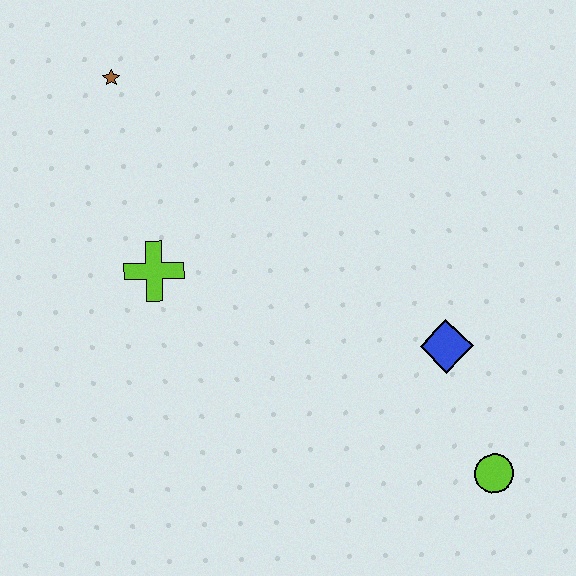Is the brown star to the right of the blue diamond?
No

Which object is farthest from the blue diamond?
The brown star is farthest from the blue diamond.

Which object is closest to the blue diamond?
The lime circle is closest to the blue diamond.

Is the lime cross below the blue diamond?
No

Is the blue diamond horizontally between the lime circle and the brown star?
Yes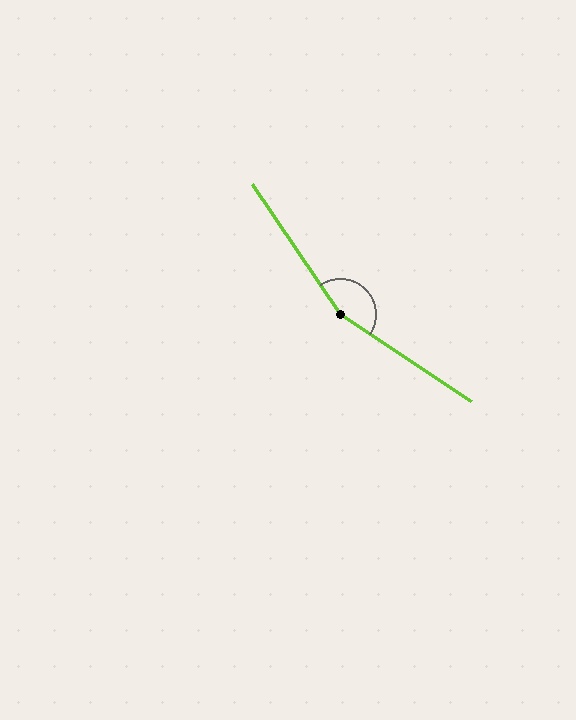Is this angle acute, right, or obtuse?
It is obtuse.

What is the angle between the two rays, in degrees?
Approximately 158 degrees.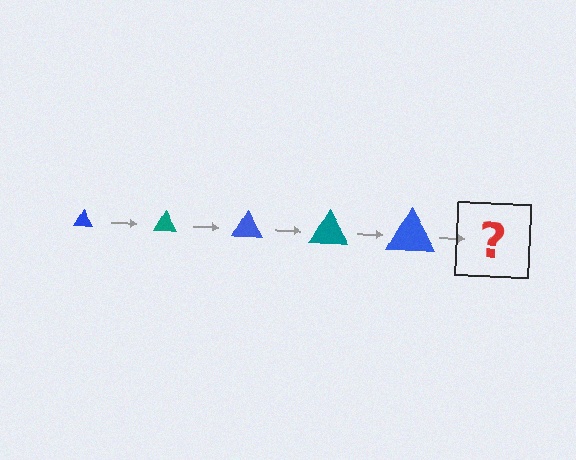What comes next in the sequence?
The next element should be a teal triangle, larger than the previous one.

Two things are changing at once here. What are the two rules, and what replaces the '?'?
The two rules are that the triangle grows larger each step and the color cycles through blue and teal. The '?' should be a teal triangle, larger than the previous one.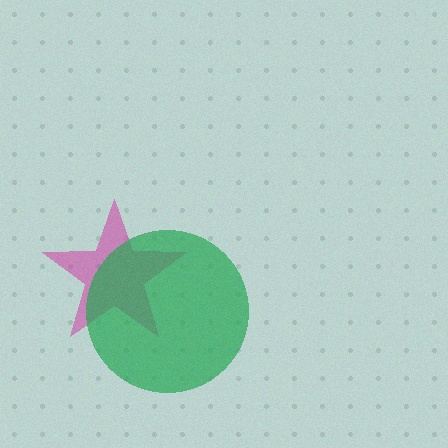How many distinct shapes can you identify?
There are 2 distinct shapes: a magenta star, a green circle.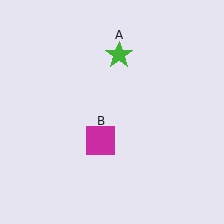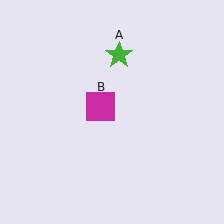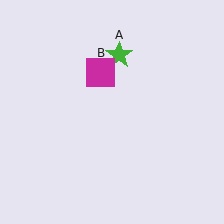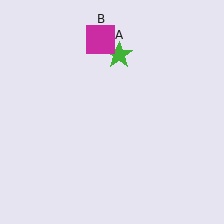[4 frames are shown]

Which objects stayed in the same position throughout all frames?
Green star (object A) remained stationary.